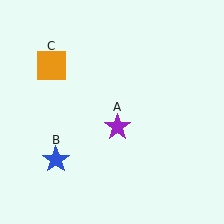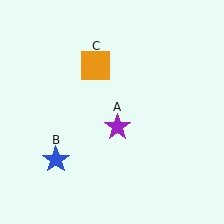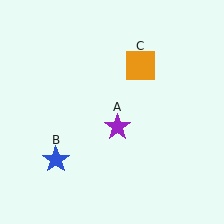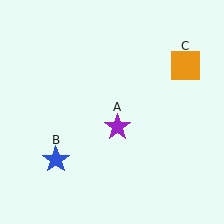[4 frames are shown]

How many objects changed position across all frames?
1 object changed position: orange square (object C).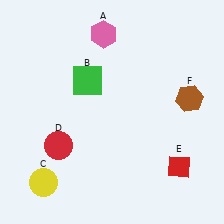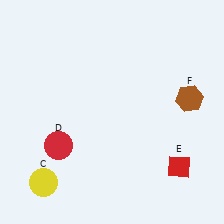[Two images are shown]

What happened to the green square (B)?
The green square (B) was removed in Image 2. It was in the top-left area of Image 1.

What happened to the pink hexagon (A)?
The pink hexagon (A) was removed in Image 2. It was in the top-left area of Image 1.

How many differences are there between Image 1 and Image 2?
There are 2 differences between the two images.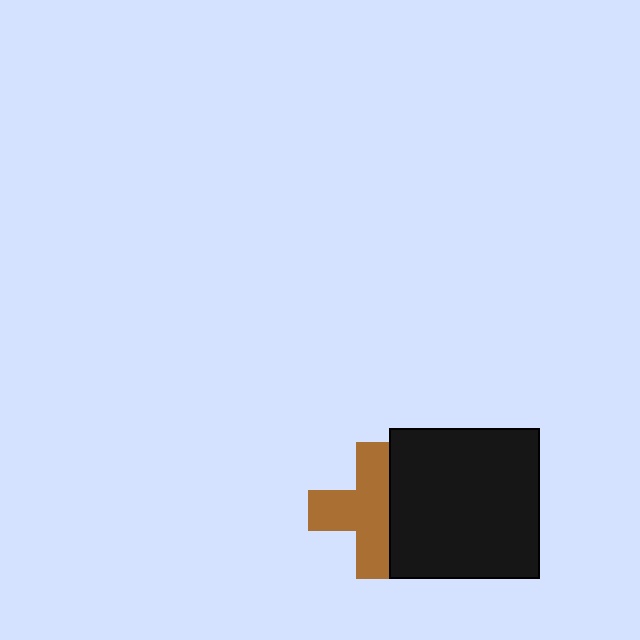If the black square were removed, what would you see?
You would see the complete brown cross.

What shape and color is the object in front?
The object in front is a black square.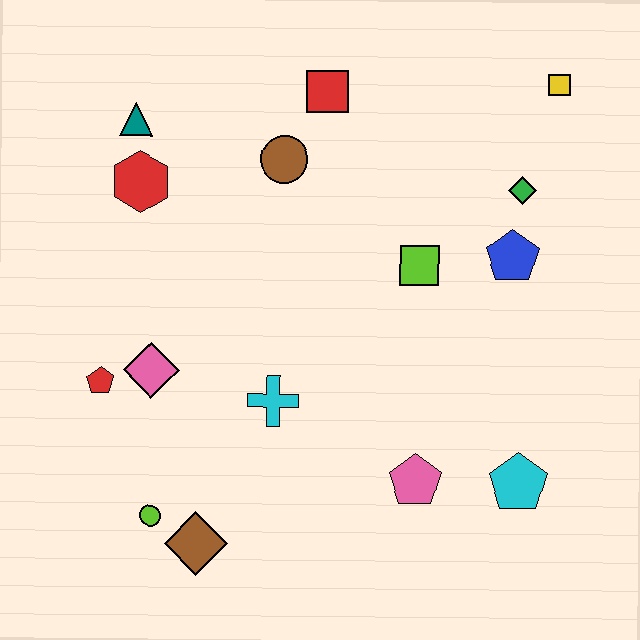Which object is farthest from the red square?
The brown diamond is farthest from the red square.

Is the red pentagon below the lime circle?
No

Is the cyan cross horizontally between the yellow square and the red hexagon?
Yes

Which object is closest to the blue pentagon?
The green diamond is closest to the blue pentagon.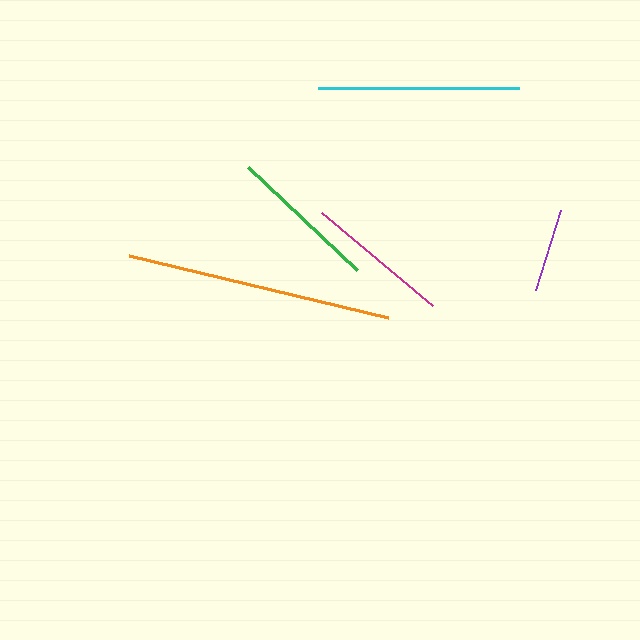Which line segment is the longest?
The orange line is the longest at approximately 266 pixels.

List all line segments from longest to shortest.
From longest to shortest: orange, cyan, green, magenta, purple.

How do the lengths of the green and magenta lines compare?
The green and magenta lines are approximately the same length.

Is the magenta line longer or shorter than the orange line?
The orange line is longer than the magenta line.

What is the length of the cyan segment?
The cyan segment is approximately 201 pixels long.